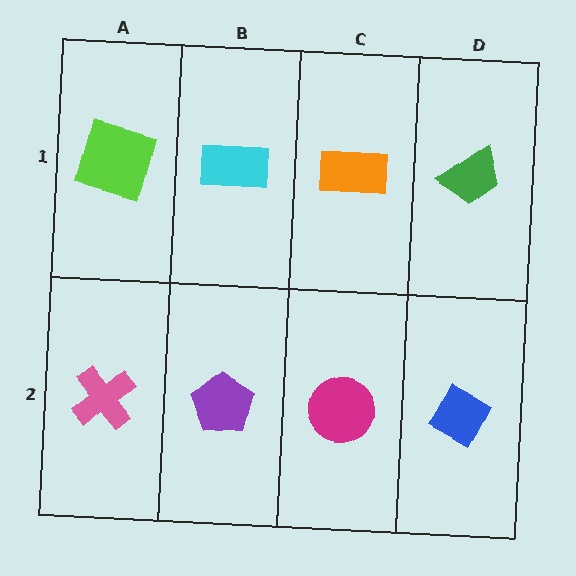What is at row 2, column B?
A purple pentagon.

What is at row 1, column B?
A cyan rectangle.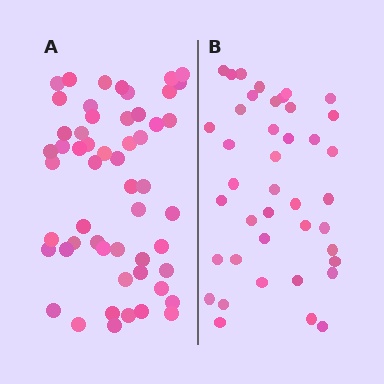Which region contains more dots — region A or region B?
Region A (the left region) has more dots.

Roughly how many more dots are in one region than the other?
Region A has approximately 15 more dots than region B.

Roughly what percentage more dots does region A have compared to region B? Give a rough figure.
About 30% more.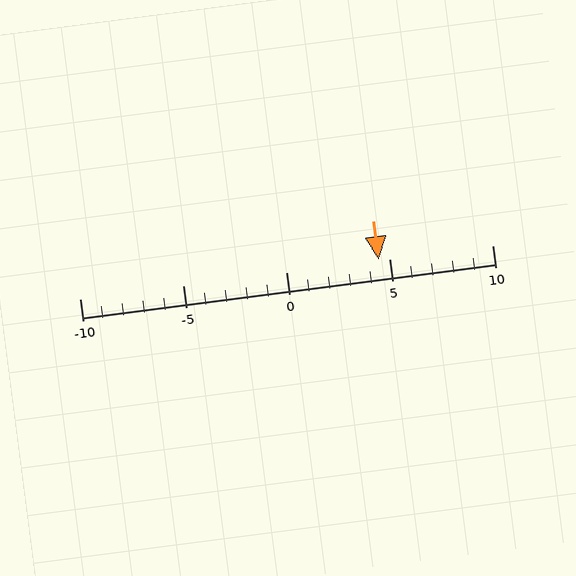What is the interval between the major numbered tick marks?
The major tick marks are spaced 5 units apart.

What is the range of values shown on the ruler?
The ruler shows values from -10 to 10.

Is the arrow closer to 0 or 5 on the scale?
The arrow is closer to 5.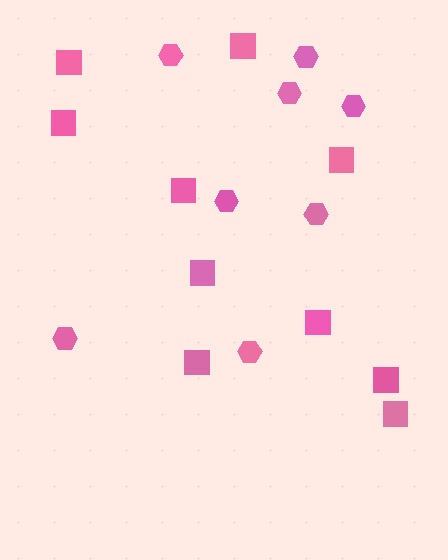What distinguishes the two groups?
There are 2 groups: one group of squares (10) and one group of hexagons (8).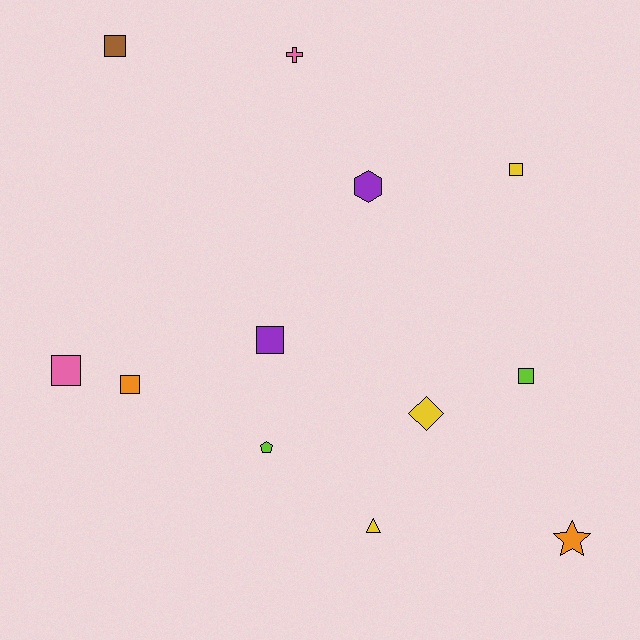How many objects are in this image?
There are 12 objects.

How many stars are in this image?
There is 1 star.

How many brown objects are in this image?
There is 1 brown object.